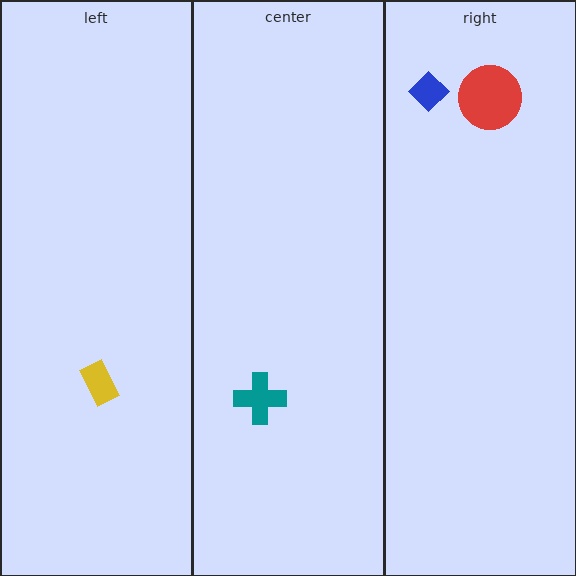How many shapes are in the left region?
1.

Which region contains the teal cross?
The center region.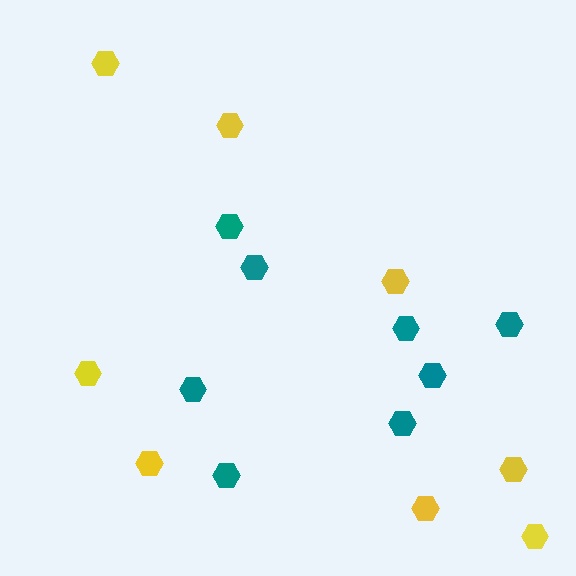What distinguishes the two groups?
There are 2 groups: one group of yellow hexagons (8) and one group of teal hexagons (8).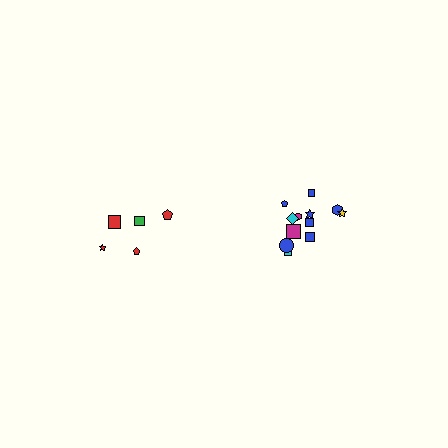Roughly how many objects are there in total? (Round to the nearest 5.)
Roughly 15 objects in total.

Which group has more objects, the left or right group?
The right group.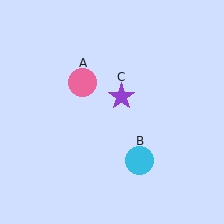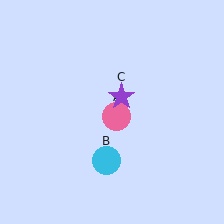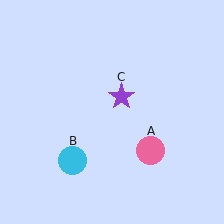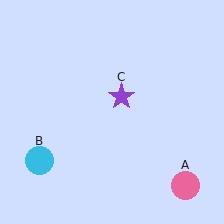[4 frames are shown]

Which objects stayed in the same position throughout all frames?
Purple star (object C) remained stationary.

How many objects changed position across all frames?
2 objects changed position: pink circle (object A), cyan circle (object B).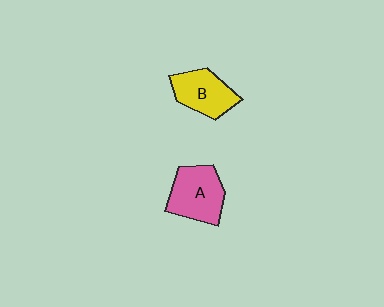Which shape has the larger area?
Shape A (pink).